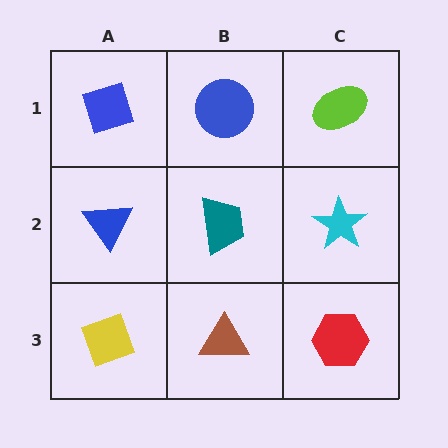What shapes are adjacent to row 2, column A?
A blue diamond (row 1, column A), a yellow diamond (row 3, column A), a teal trapezoid (row 2, column B).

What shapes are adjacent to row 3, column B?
A teal trapezoid (row 2, column B), a yellow diamond (row 3, column A), a red hexagon (row 3, column C).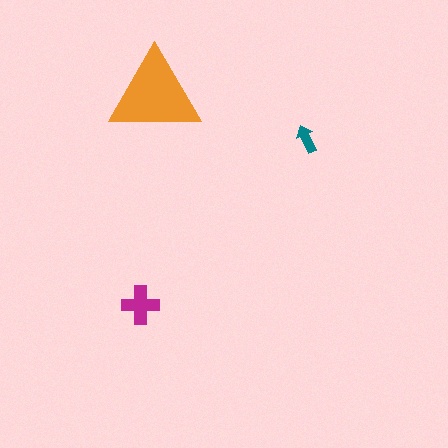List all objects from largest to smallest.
The orange triangle, the magenta cross, the teal arrow.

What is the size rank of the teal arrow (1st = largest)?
3rd.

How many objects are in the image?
There are 3 objects in the image.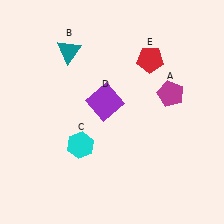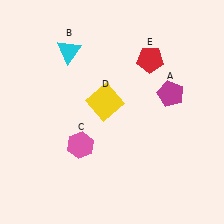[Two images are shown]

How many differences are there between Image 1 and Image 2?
There are 3 differences between the two images.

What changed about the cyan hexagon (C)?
In Image 1, C is cyan. In Image 2, it changed to pink.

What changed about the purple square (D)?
In Image 1, D is purple. In Image 2, it changed to yellow.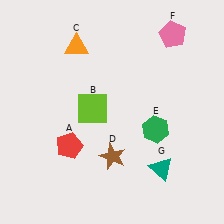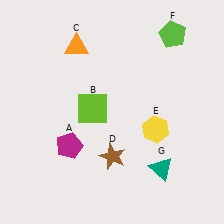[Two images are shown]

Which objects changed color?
A changed from red to magenta. E changed from green to yellow. F changed from pink to lime.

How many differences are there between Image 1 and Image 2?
There are 3 differences between the two images.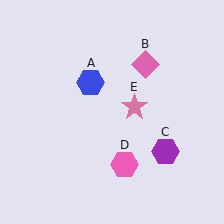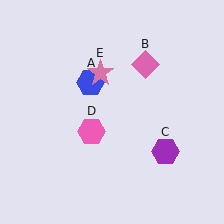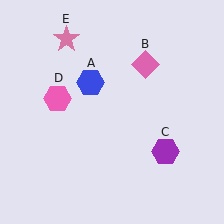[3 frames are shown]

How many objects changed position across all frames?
2 objects changed position: pink hexagon (object D), pink star (object E).